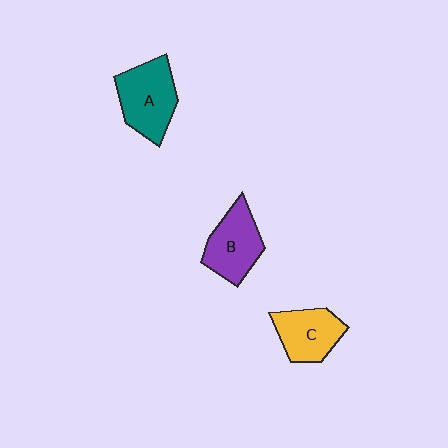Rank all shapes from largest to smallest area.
From largest to smallest: A (teal), B (purple), C (yellow).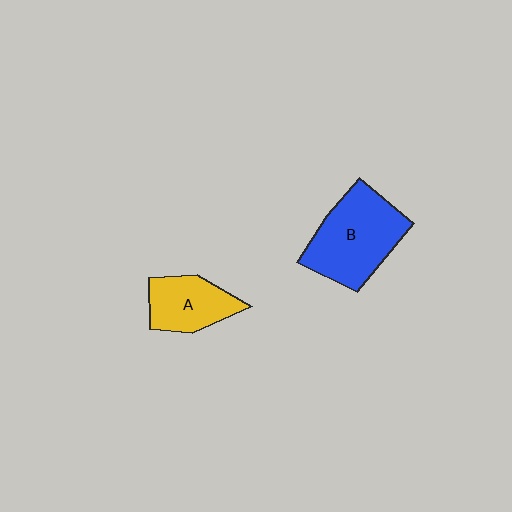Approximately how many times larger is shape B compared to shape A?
Approximately 1.6 times.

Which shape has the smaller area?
Shape A (yellow).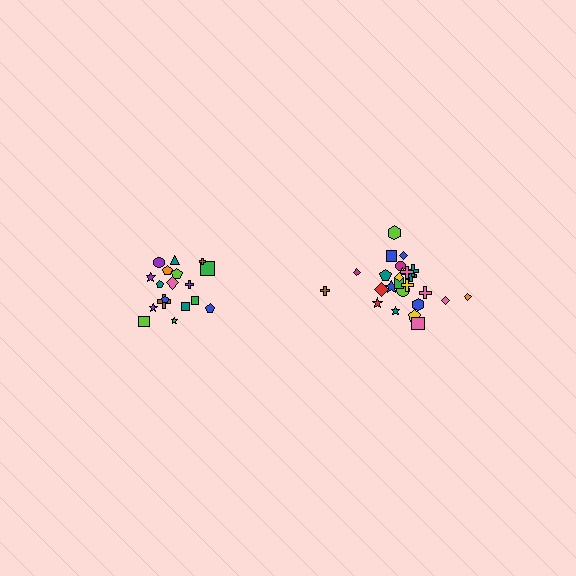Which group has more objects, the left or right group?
The right group.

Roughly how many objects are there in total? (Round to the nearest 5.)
Roughly 45 objects in total.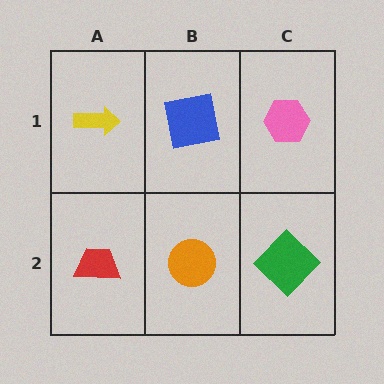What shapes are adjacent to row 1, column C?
A green diamond (row 2, column C), a blue square (row 1, column B).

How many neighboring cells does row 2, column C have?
2.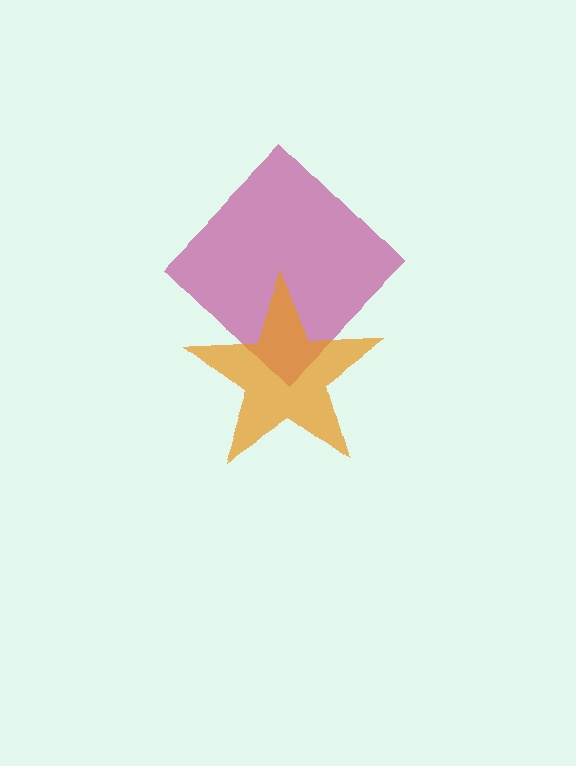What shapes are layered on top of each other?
The layered shapes are: a magenta diamond, an orange star.